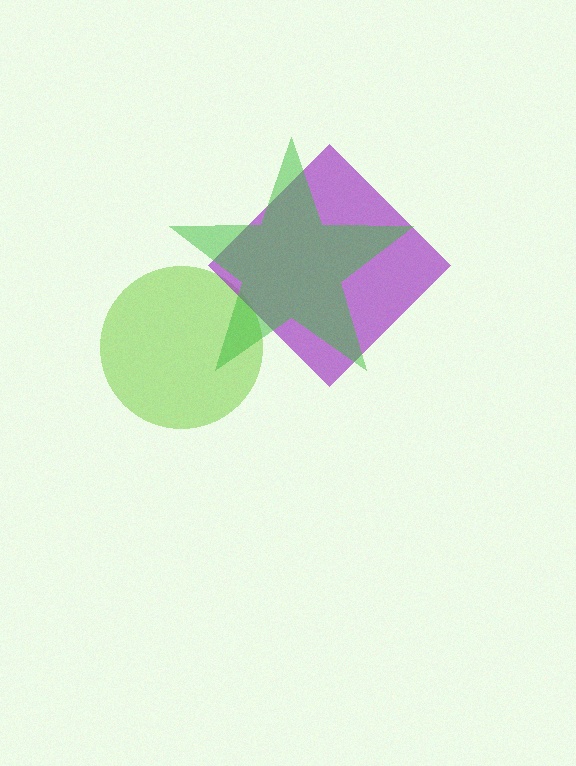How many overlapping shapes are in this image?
There are 3 overlapping shapes in the image.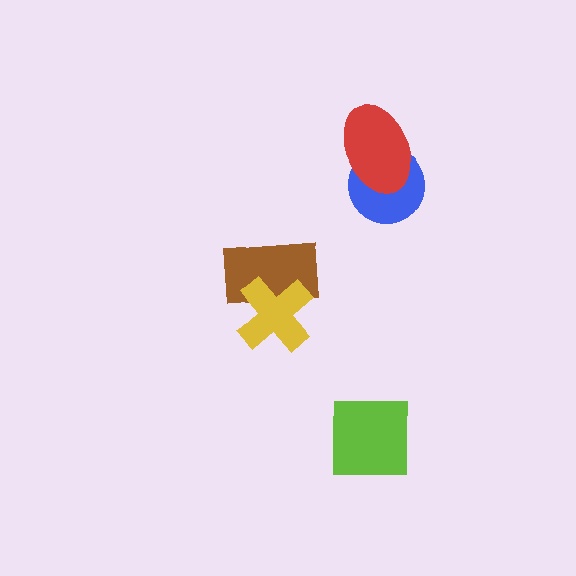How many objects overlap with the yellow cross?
1 object overlaps with the yellow cross.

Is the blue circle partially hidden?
Yes, it is partially covered by another shape.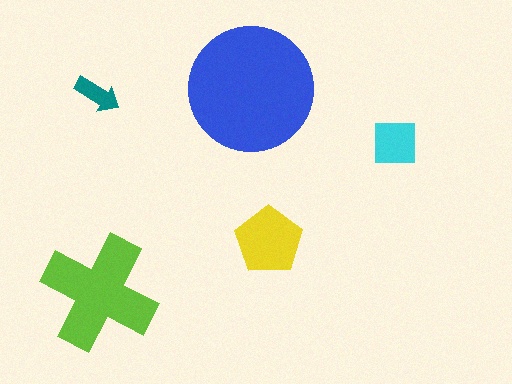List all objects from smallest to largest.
The teal arrow, the cyan square, the yellow pentagon, the lime cross, the blue circle.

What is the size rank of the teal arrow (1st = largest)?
5th.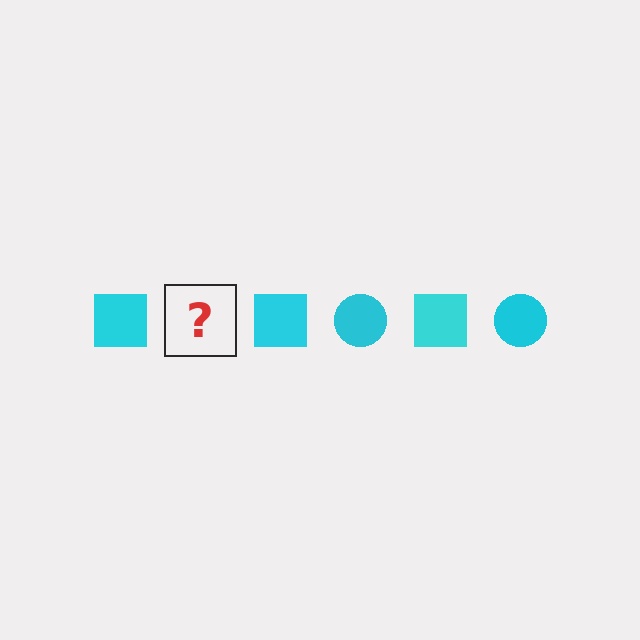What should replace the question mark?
The question mark should be replaced with a cyan circle.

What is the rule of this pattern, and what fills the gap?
The rule is that the pattern cycles through square, circle shapes in cyan. The gap should be filled with a cyan circle.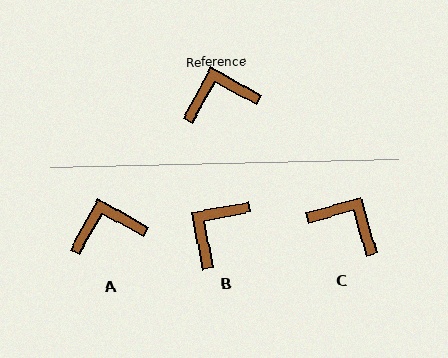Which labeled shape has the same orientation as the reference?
A.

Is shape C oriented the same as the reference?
No, it is off by about 45 degrees.